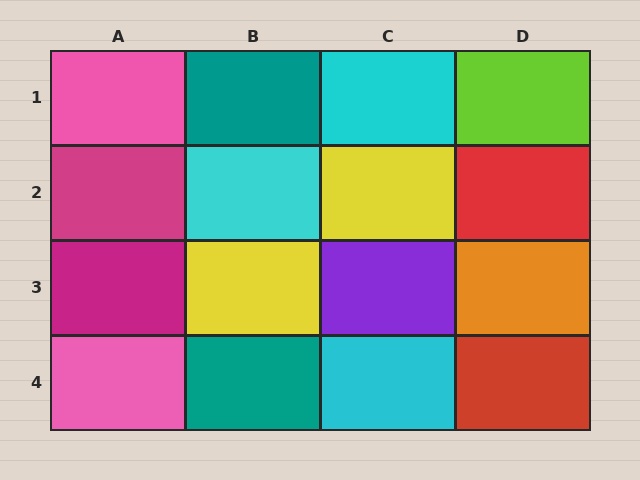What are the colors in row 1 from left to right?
Pink, teal, cyan, lime.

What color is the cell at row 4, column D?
Red.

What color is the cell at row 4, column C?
Cyan.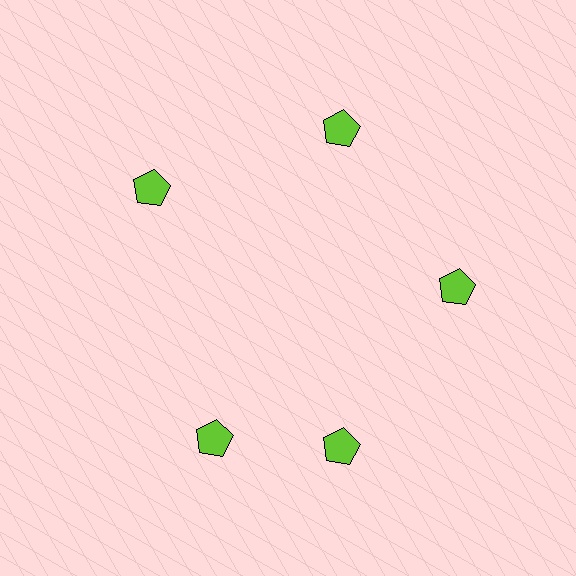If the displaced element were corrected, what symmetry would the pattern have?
It would have 5-fold rotational symmetry — the pattern would map onto itself every 72 degrees.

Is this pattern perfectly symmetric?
No. The 5 lime pentagons are arranged in a ring, but one element near the 8 o'clock position is rotated out of alignment along the ring, breaking the 5-fold rotational symmetry.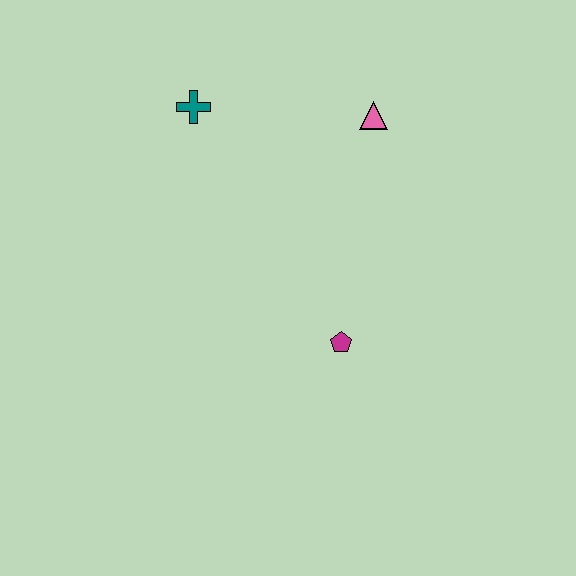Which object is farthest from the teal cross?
The magenta pentagon is farthest from the teal cross.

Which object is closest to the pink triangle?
The teal cross is closest to the pink triangle.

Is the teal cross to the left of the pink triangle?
Yes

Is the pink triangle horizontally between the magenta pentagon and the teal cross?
No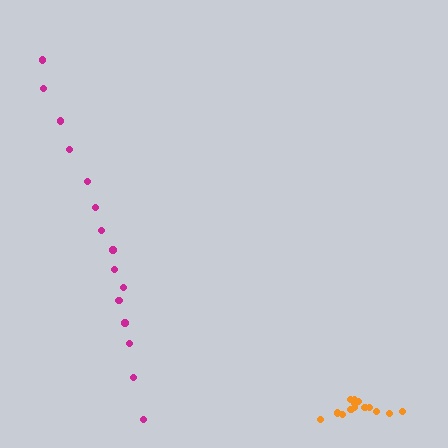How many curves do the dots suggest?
There are 2 distinct paths.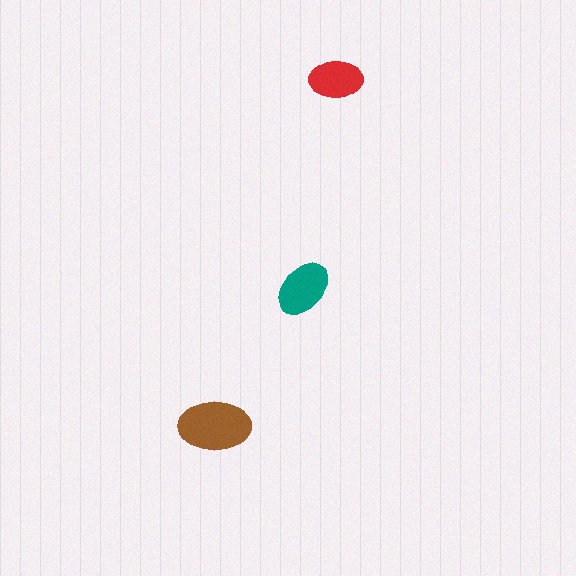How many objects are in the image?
There are 3 objects in the image.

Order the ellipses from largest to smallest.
the brown one, the teal one, the red one.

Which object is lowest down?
The brown ellipse is bottommost.